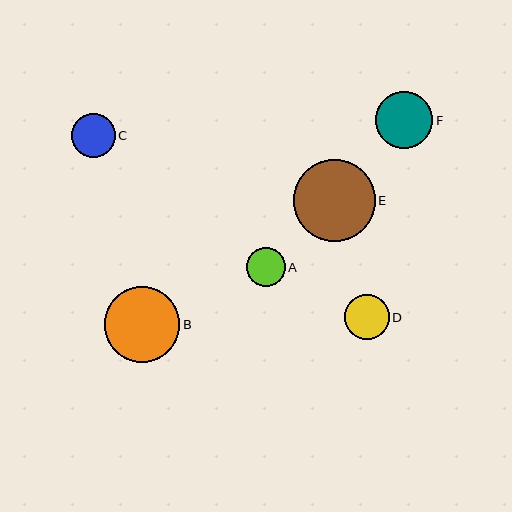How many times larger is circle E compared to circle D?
Circle E is approximately 1.8 times the size of circle D.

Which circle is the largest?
Circle E is the largest with a size of approximately 82 pixels.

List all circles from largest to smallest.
From largest to smallest: E, B, F, D, C, A.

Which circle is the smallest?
Circle A is the smallest with a size of approximately 38 pixels.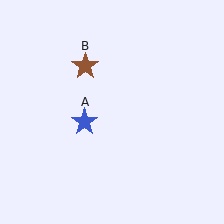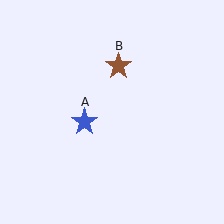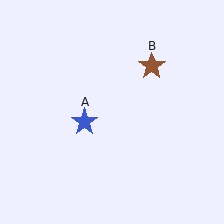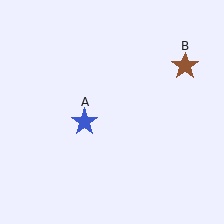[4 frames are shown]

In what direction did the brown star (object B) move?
The brown star (object B) moved right.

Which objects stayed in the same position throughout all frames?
Blue star (object A) remained stationary.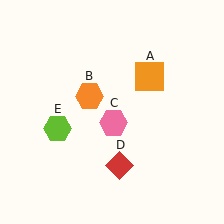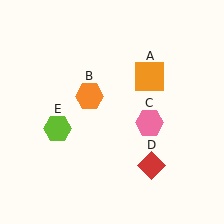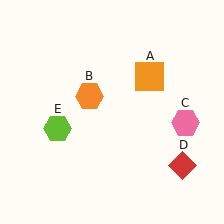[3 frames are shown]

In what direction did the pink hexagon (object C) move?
The pink hexagon (object C) moved right.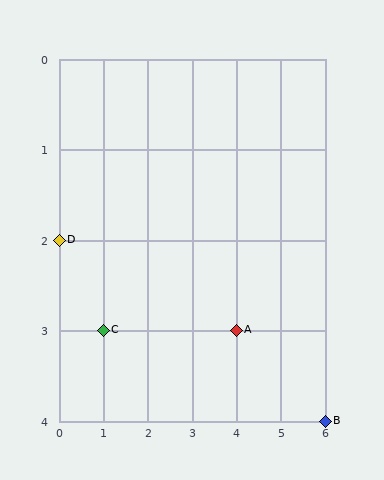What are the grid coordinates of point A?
Point A is at grid coordinates (4, 3).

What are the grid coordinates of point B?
Point B is at grid coordinates (6, 4).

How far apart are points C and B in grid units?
Points C and B are 5 columns and 1 row apart (about 5.1 grid units diagonally).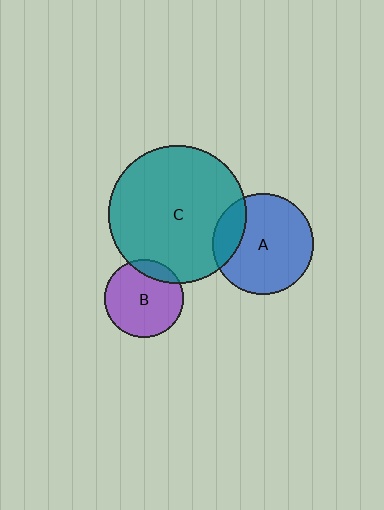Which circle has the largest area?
Circle C (teal).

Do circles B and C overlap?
Yes.